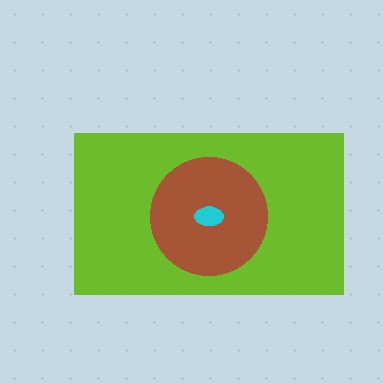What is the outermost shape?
The lime rectangle.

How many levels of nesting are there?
3.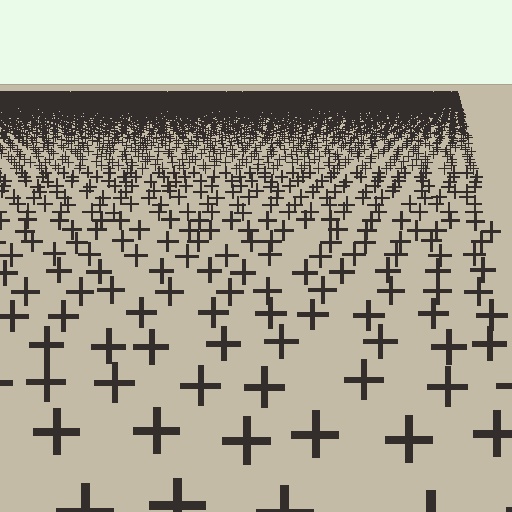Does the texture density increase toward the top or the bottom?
Density increases toward the top.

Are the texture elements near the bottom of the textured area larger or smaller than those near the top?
Larger. Near the bottom, elements are closer to the viewer and appear at a bigger on-screen size.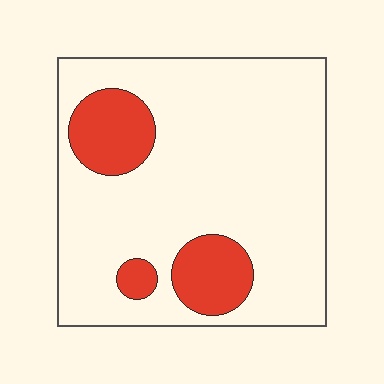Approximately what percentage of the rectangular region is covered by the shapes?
Approximately 20%.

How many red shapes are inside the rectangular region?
3.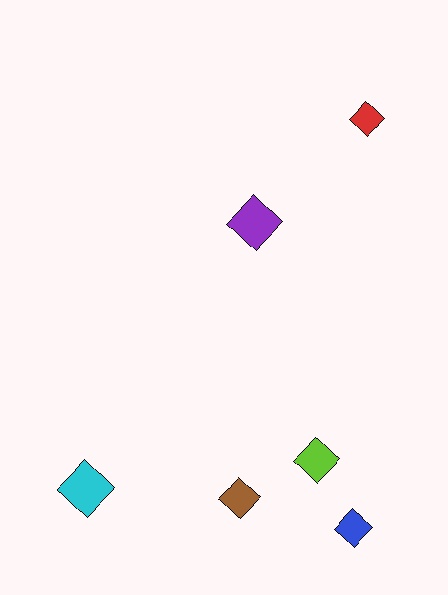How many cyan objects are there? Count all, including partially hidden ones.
There is 1 cyan object.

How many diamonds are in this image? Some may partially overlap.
There are 6 diamonds.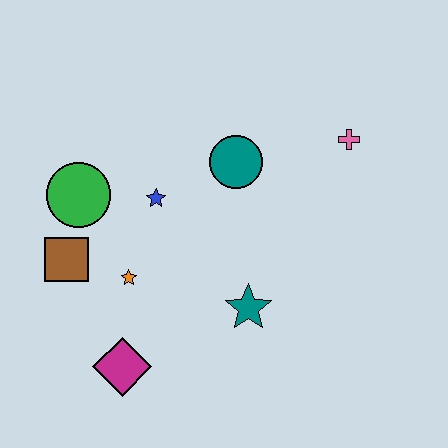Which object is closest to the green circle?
The brown square is closest to the green circle.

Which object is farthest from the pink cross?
The magenta diamond is farthest from the pink cross.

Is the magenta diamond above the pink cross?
No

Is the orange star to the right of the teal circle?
No